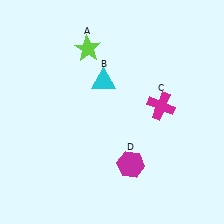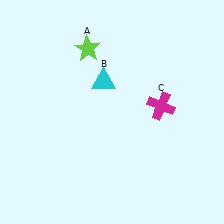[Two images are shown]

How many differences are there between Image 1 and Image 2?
There is 1 difference between the two images.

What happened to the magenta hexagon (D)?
The magenta hexagon (D) was removed in Image 2. It was in the bottom-right area of Image 1.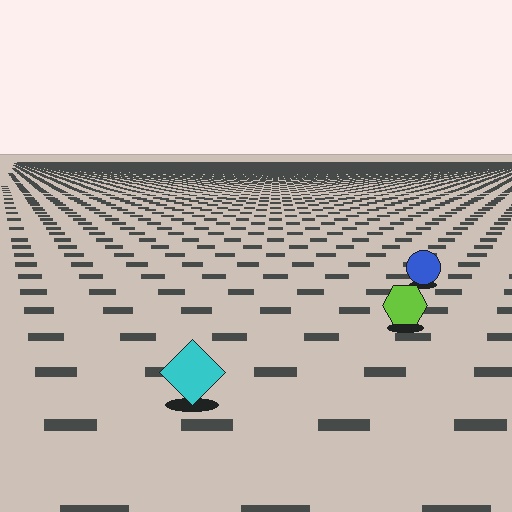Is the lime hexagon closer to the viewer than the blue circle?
Yes. The lime hexagon is closer — you can tell from the texture gradient: the ground texture is coarser near it.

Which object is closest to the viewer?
The cyan diamond is closest. The texture marks near it are larger and more spread out.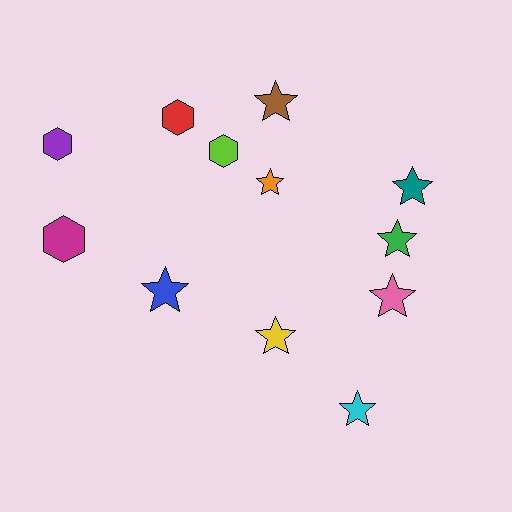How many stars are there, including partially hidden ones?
There are 8 stars.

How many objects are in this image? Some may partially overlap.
There are 12 objects.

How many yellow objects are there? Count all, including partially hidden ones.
There is 1 yellow object.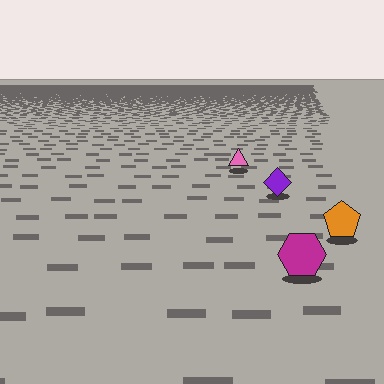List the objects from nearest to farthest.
From nearest to farthest: the magenta hexagon, the orange pentagon, the purple diamond, the pink triangle.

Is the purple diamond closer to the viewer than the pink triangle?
Yes. The purple diamond is closer — you can tell from the texture gradient: the ground texture is coarser near it.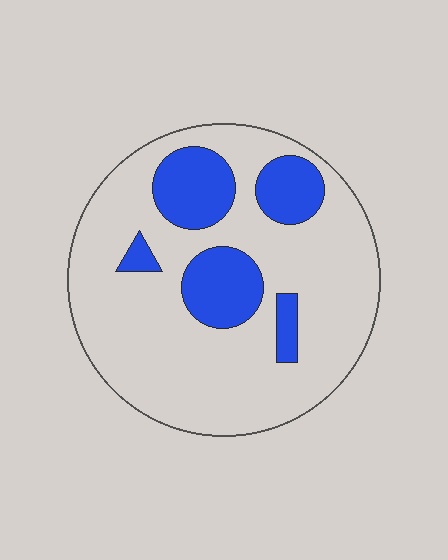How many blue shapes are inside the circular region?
5.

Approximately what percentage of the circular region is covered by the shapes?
Approximately 20%.